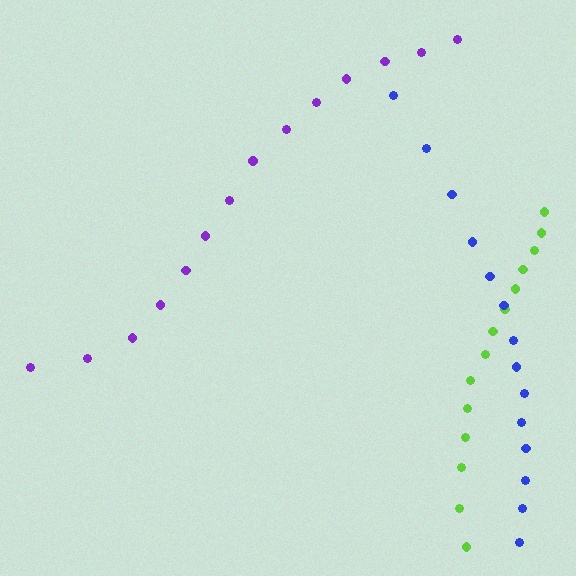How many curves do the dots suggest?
There are 3 distinct paths.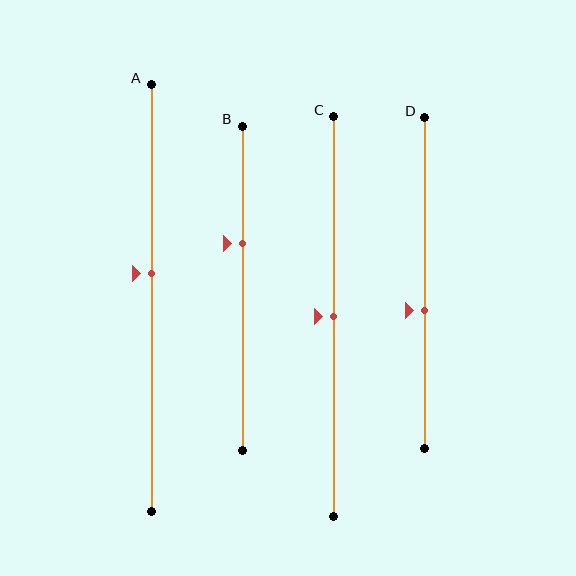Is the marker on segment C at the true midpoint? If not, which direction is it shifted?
Yes, the marker on segment C is at the true midpoint.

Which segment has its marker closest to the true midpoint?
Segment C has its marker closest to the true midpoint.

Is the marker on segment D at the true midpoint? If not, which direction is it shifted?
No, the marker on segment D is shifted downward by about 8% of the segment length.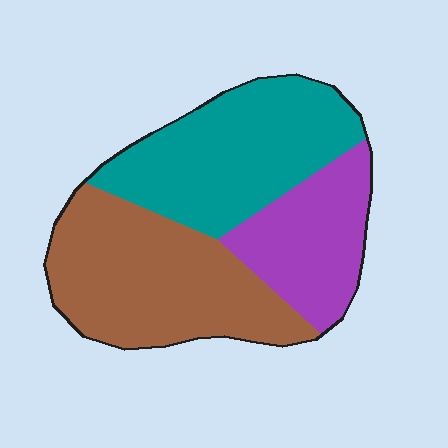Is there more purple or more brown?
Brown.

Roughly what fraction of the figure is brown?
Brown takes up about two fifths (2/5) of the figure.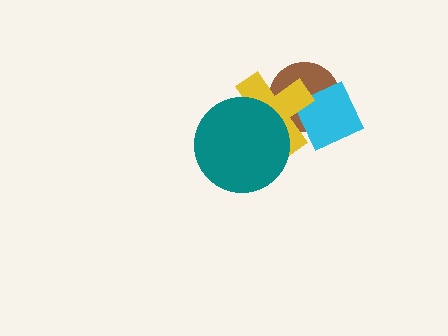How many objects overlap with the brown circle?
2 objects overlap with the brown circle.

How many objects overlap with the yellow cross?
3 objects overlap with the yellow cross.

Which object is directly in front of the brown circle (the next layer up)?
The cyan diamond is directly in front of the brown circle.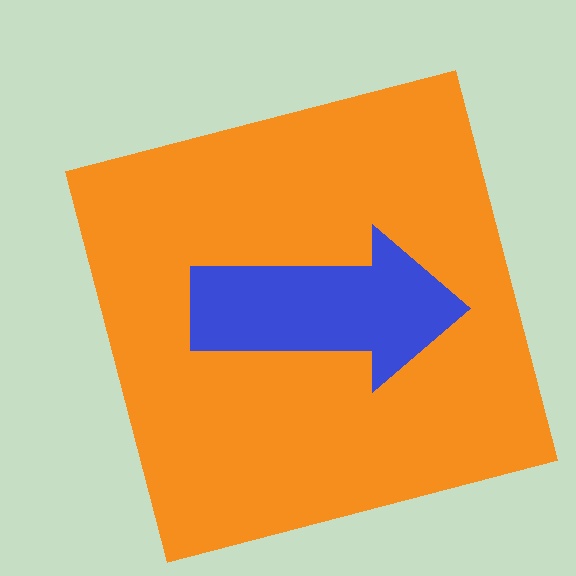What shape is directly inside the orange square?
The blue arrow.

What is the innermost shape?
The blue arrow.